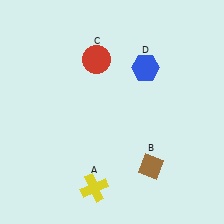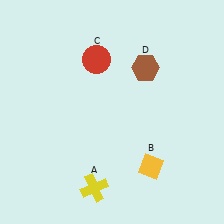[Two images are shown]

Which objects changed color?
B changed from brown to yellow. D changed from blue to brown.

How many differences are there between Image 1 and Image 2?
There are 2 differences between the two images.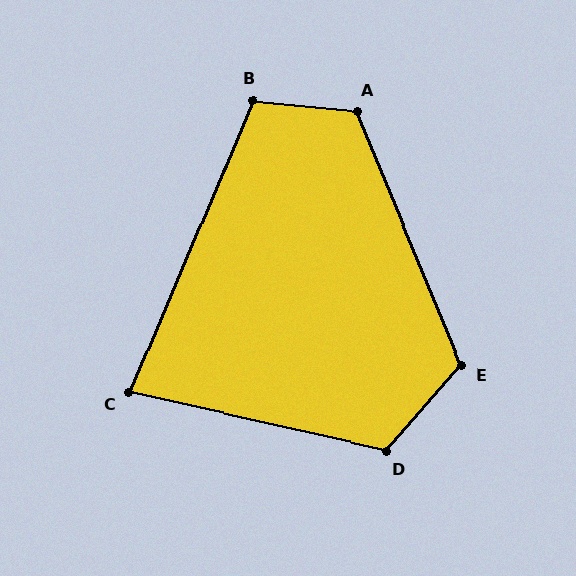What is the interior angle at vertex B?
Approximately 108 degrees (obtuse).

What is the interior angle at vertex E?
Approximately 116 degrees (obtuse).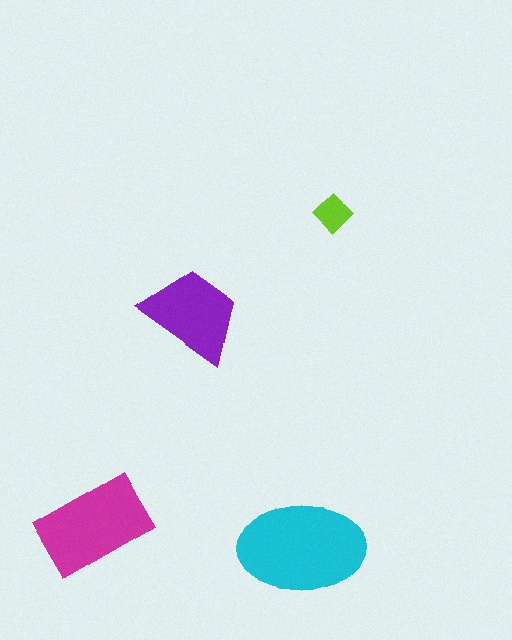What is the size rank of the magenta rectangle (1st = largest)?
2nd.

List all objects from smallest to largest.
The lime diamond, the purple trapezoid, the magenta rectangle, the cyan ellipse.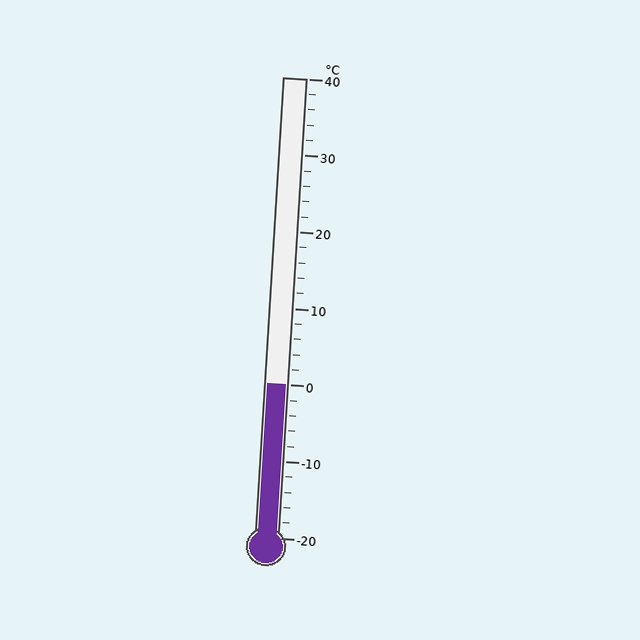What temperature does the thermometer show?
The thermometer shows approximately 0°C.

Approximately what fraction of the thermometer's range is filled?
The thermometer is filled to approximately 35% of its range.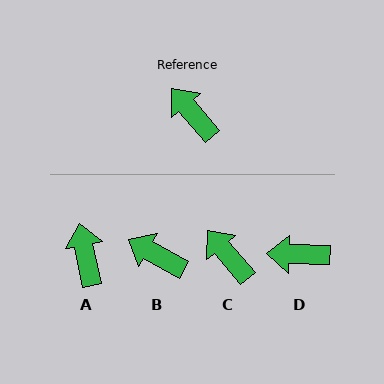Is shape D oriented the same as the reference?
No, it is off by about 49 degrees.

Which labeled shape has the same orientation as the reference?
C.